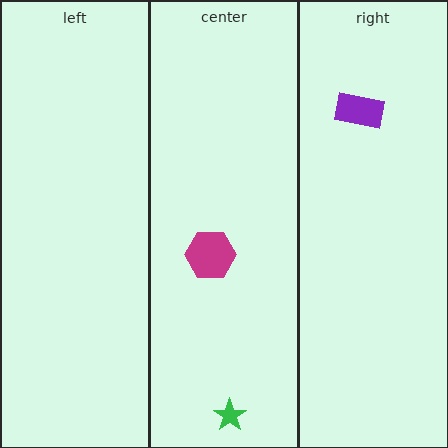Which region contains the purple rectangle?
The right region.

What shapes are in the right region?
The purple rectangle.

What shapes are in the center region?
The magenta hexagon, the green star.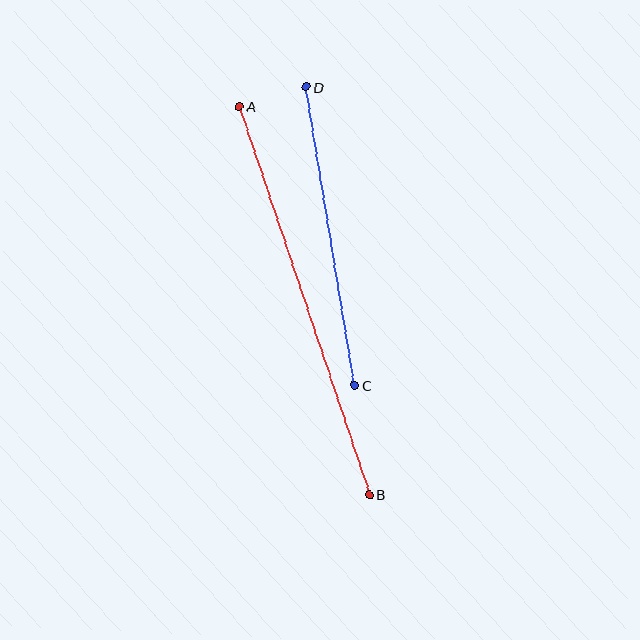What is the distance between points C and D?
The distance is approximately 303 pixels.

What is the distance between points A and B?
The distance is approximately 409 pixels.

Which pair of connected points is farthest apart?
Points A and B are farthest apart.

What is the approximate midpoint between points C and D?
The midpoint is at approximately (331, 236) pixels.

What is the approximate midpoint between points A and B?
The midpoint is at approximately (304, 301) pixels.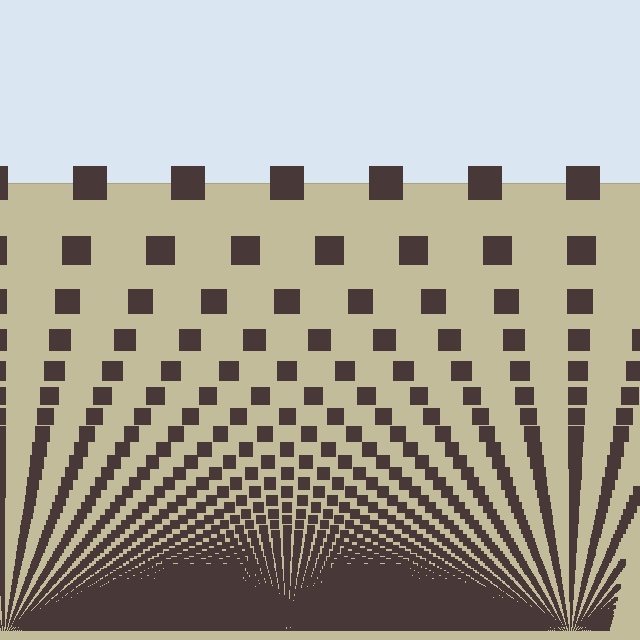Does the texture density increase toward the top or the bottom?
Density increases toward the bottom.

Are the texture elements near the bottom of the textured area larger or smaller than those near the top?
Smaller. The gradient is inverted — elements near the bottom are smaller and denser.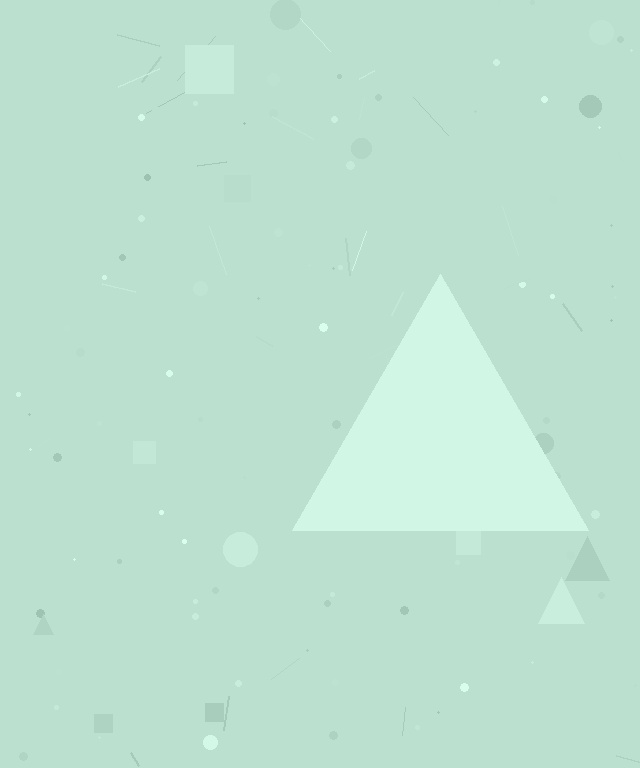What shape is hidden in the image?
A triangle is hidden in the image.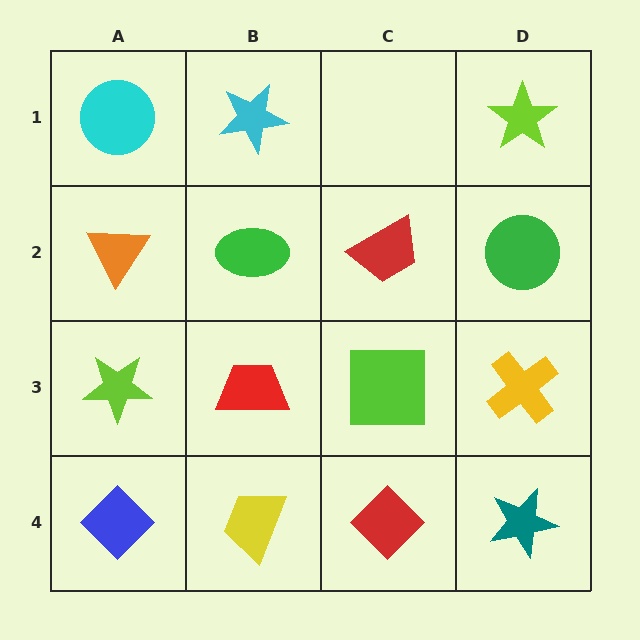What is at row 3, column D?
A yellow cross.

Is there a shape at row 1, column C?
No, that cell is empty.